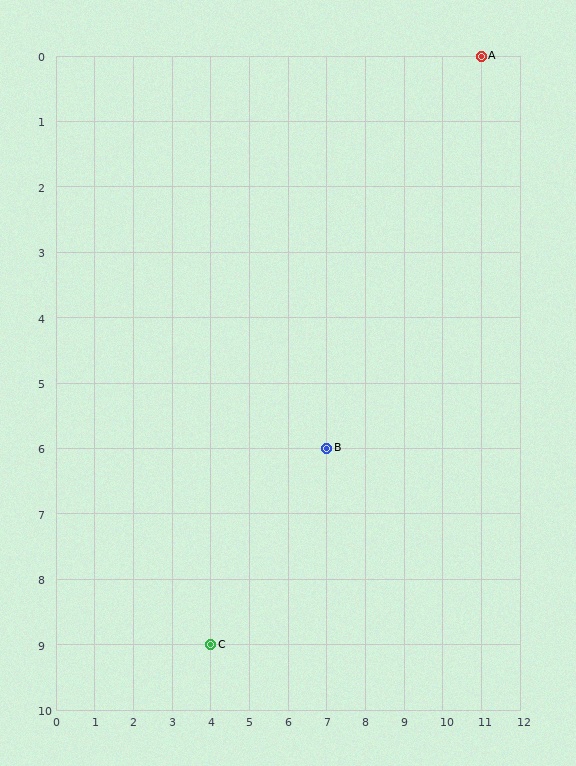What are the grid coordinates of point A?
Point A is at grid coordinates (11, 0).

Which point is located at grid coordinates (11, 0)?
Point A is at (11, 0).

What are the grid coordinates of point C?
Point C is at grid coordinates (4, 9).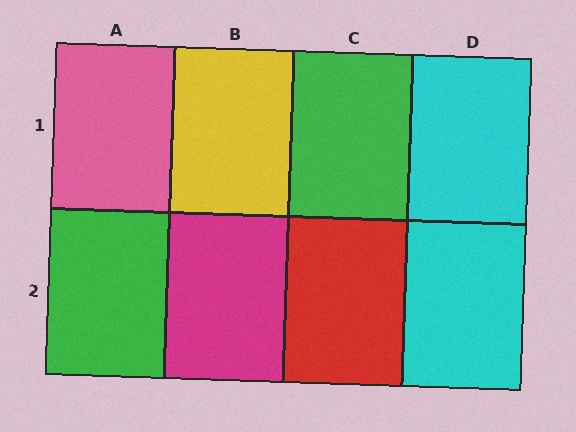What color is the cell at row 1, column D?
Cyan.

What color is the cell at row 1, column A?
Pink.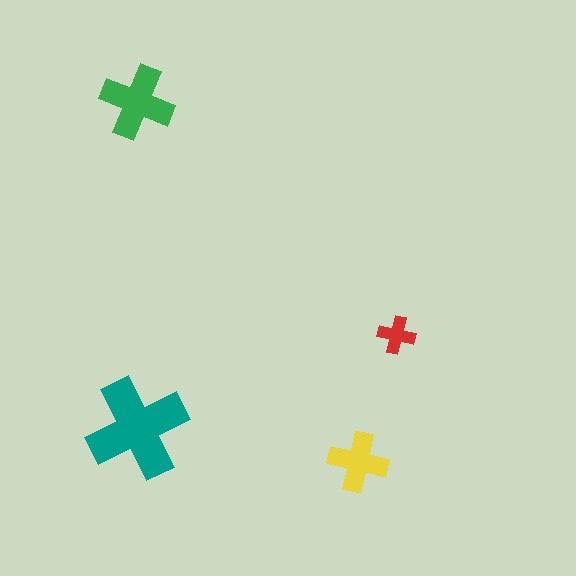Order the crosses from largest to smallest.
the teal one, the green one, the yellow one, the red one.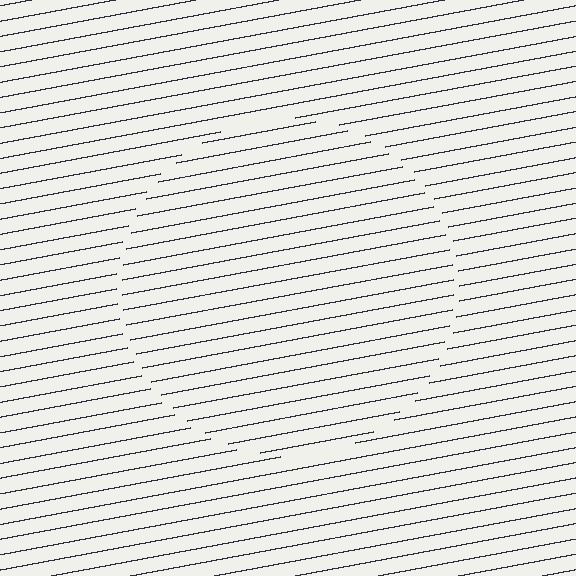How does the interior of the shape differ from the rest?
The interior of the shape contains the same grating, shifted by half a period — the contour is defined by the phase discontinuity where line-ends from the inner and outer gratings abut.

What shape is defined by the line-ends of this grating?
An illusory circle. The interior of the shape contains the same grating, shifted by half a period — the contour is defined by the phase discontinuity where line-ends from the inner and outer gratings abut.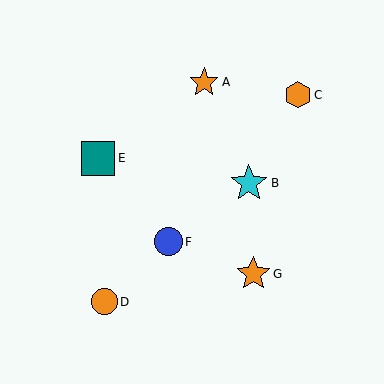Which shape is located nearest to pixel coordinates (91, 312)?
The orange circle (labeled D) at (104, 302) is nearest to that location.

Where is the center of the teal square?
The center of the teal square is at (98, 158).